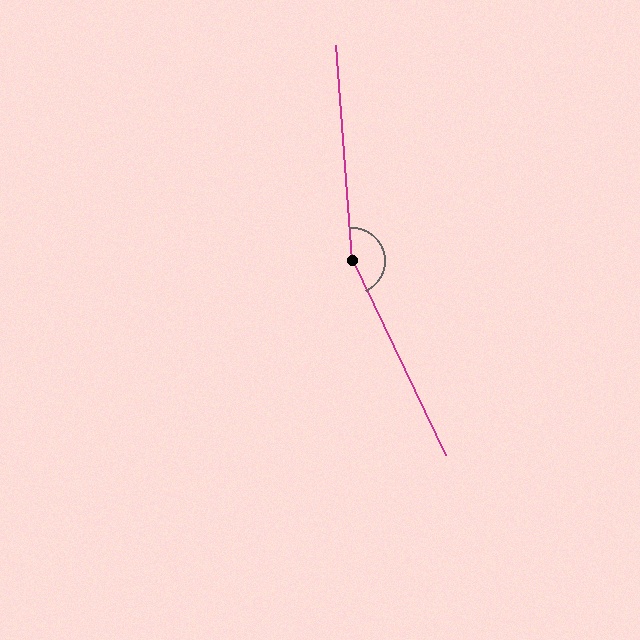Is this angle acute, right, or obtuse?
It is obtuse.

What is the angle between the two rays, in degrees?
Approximately 158 degrees.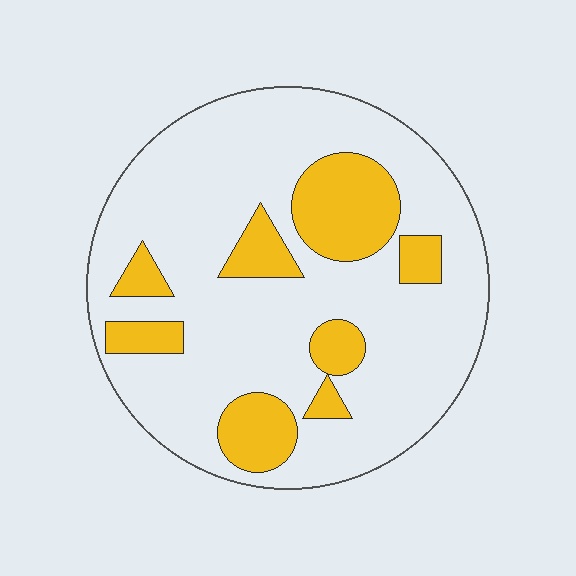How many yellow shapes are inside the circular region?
8.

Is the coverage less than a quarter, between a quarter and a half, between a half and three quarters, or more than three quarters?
Less than a quarter.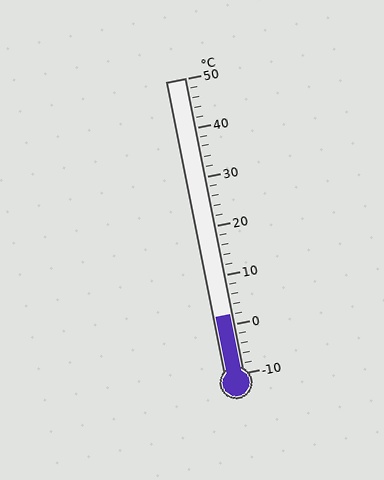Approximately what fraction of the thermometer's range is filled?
The thermometer is filled to approximately 20% of its range.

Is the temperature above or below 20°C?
The temperature is below 20°C.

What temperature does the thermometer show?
The thermometer shows approximately 2°C.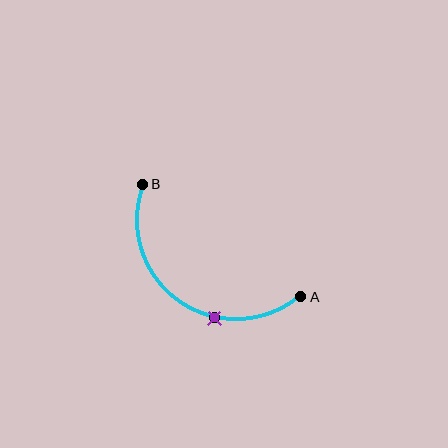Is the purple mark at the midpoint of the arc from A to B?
No. The purple mark lies on the arc but is closer to endpoint A. The arc midpoint would be at the point on the curve equidistant along the arc from both A and B.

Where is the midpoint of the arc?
The arc midpoint is the point on the curve farthest from the straight line joining A and B. It sits below and to the left of that line.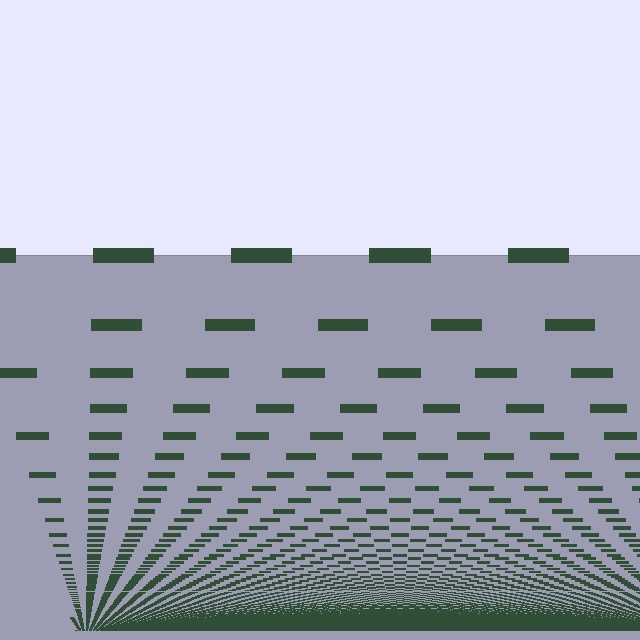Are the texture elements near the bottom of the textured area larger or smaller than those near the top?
Smaller. The gradient is inverted — elements near the bottom are smaller and denser.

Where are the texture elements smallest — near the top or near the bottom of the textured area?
Near the bottom.